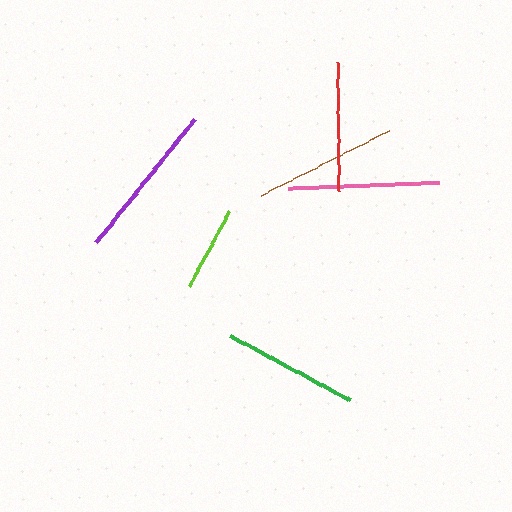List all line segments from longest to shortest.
From longest to shortest: purple, pink, brown, green, red, lime.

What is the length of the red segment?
The red segment is approximately 129 pixels long.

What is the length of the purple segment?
The purple segment is approximately 157 pixels long.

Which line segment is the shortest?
The lime line is the shortest at approximately 85 pixels.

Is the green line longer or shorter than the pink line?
The pink line is longer than the green line.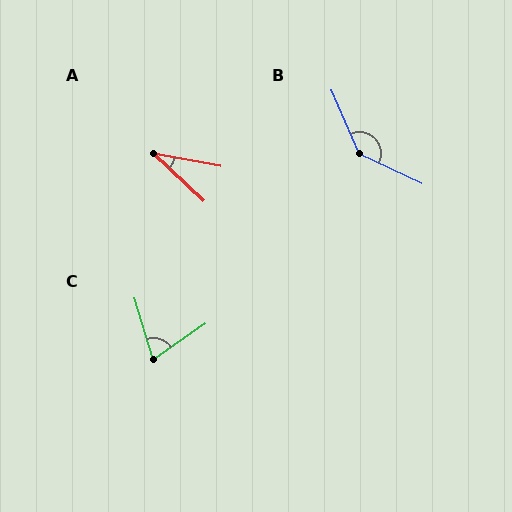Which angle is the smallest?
A, at approximately 32 degrees.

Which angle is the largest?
B, at approximately 139 degrees.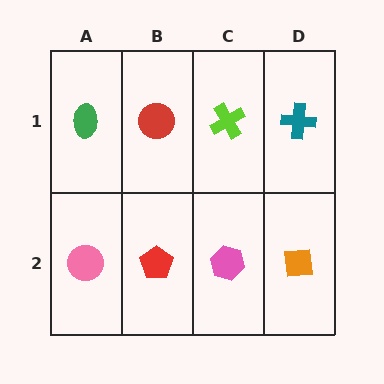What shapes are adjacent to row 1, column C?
A pink hexagon (row 2, column C), a red circle (row 1, column B), a teal cross (row 1, column D).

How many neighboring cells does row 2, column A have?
2.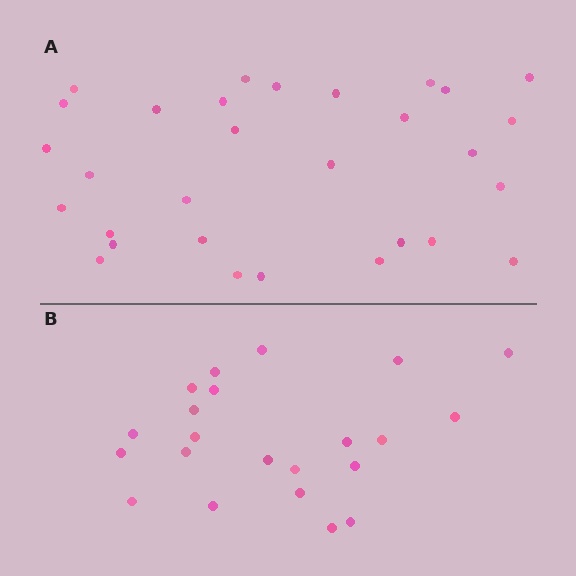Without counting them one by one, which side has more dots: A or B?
Region A (the top region) has more dots.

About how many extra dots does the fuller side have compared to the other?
Region A has roughly 8 or so more dots than region B.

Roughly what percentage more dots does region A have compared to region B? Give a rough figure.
About 35% more.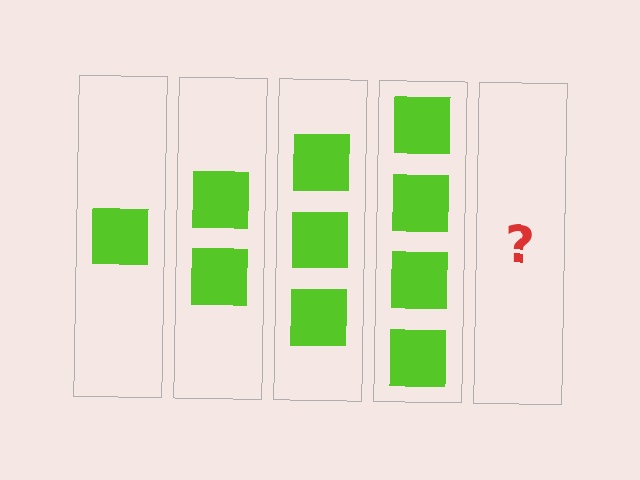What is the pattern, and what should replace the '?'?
The pattern is that each step adds one more square. The '?' should be 5 squares.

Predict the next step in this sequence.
The next step is 5 squares.